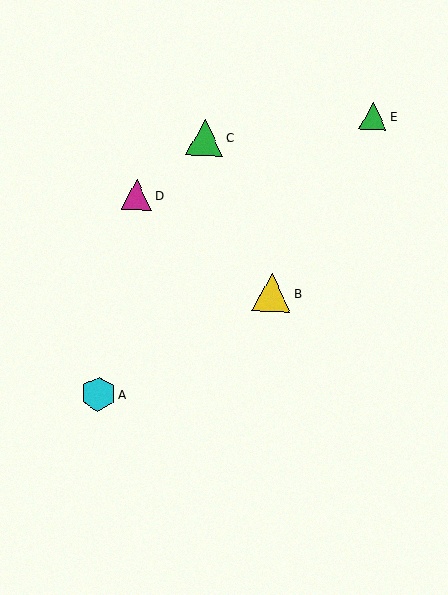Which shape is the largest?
The yellow triangle (labeled B) is the largest.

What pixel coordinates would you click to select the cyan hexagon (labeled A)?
Click at (98, 394) to select the cyan hexagon A.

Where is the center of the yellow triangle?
The center of the yellow triangle is at (272, 293).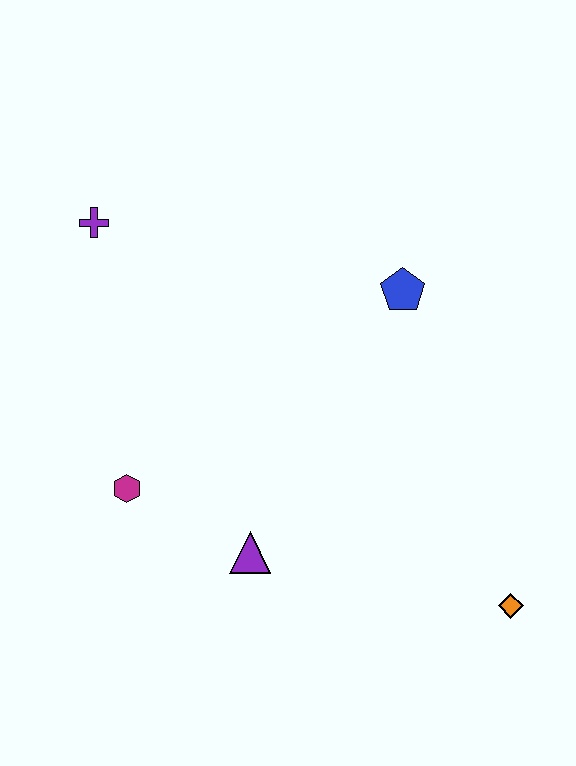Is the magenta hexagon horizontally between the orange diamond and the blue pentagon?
No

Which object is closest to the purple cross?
The magenta hexagon is closest to the purple cross.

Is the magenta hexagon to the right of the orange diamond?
No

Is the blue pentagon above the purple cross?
No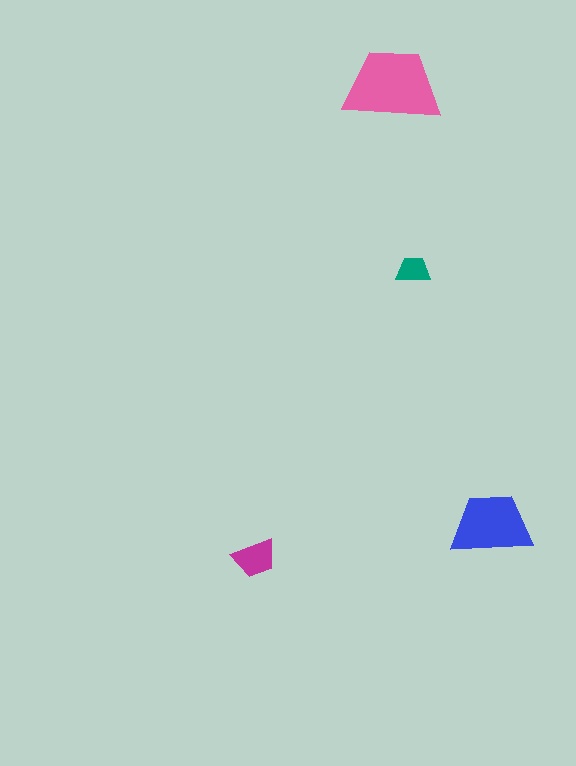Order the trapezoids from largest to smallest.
the pink one, the blue one, the magenta one, the teal one.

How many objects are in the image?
There are 4 objects in the image.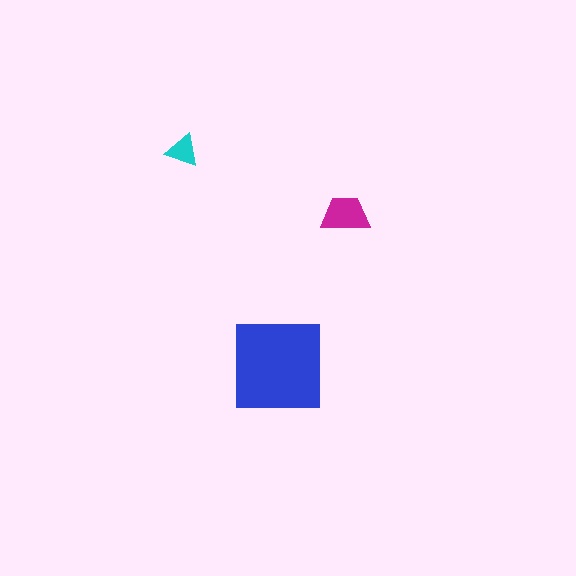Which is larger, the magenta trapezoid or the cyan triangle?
The magenta trapezoid.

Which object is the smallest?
The cyan triangle.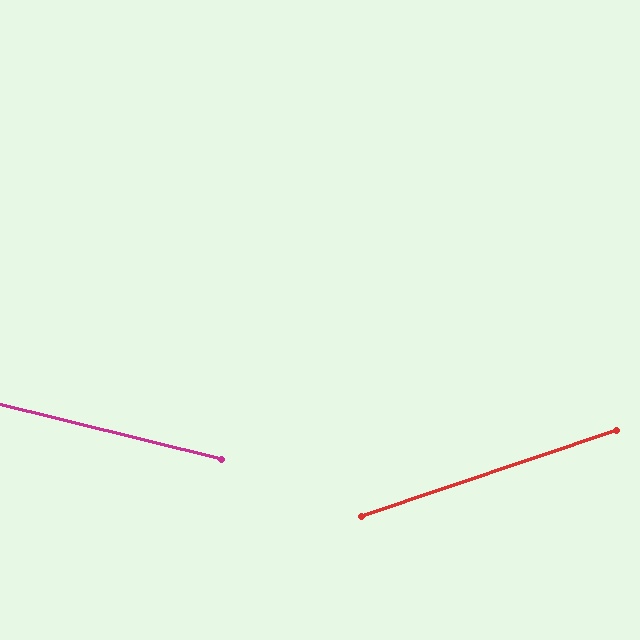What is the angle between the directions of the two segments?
Approximately 33 degrees.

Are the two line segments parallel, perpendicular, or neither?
Neither parallel nor perpendicular — they differ by about 33°.